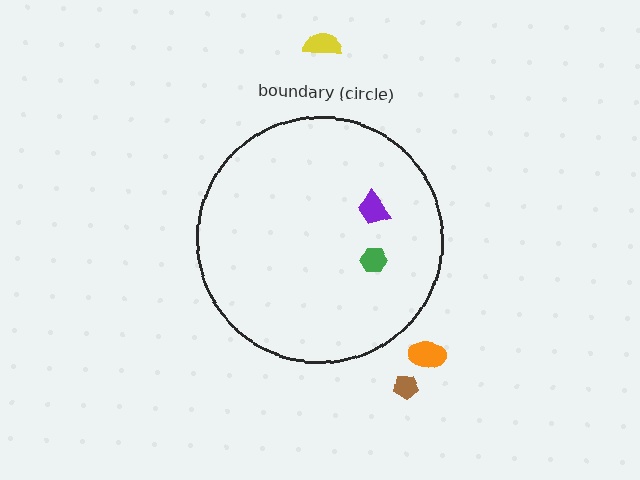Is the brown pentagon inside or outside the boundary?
Outside.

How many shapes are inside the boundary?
2 inside, 3 outside.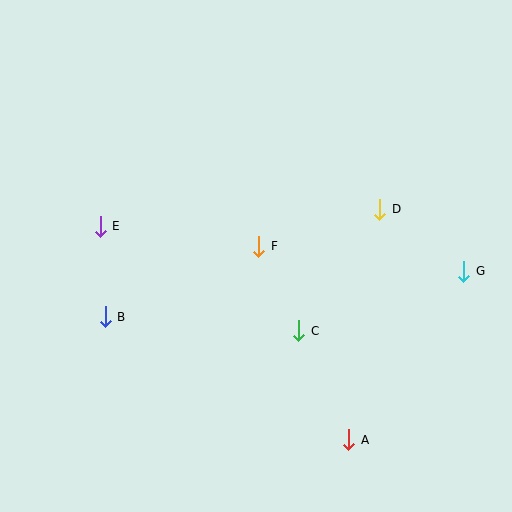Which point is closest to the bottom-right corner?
Point A is closest to the bottom-right corner.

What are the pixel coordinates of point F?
Point F is at (259, 246).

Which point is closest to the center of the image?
Point F at (259, 246) is closest to the center.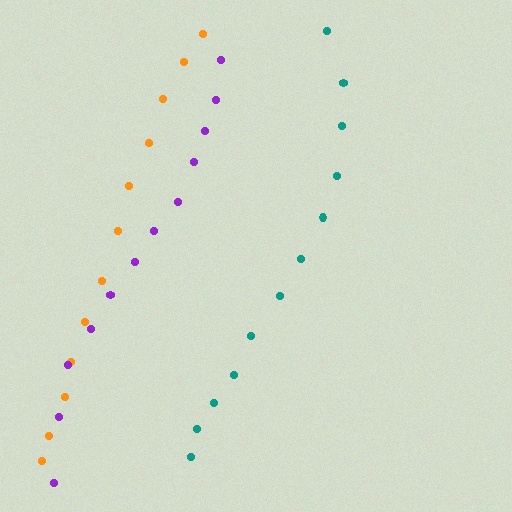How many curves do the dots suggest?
There are 3 distinct paths.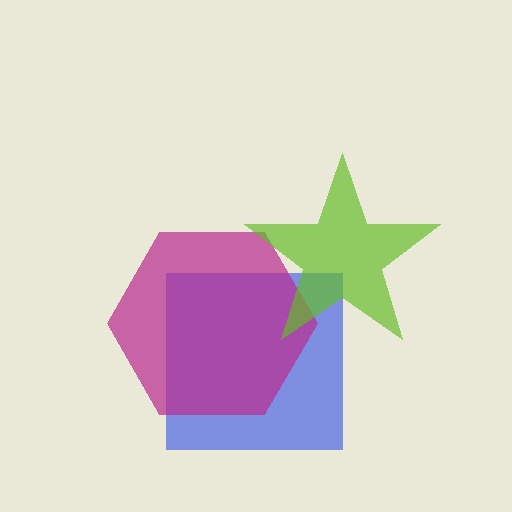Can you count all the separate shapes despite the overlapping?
Yes, there are 3 separate shapes.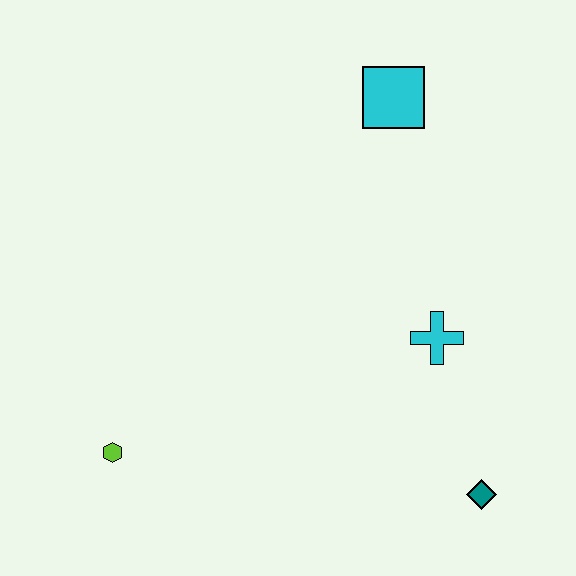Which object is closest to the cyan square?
The cyan cross is closest to the cyan square.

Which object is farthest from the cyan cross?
The lime hexagon is farthest from the cyan cross.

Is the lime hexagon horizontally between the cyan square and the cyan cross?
No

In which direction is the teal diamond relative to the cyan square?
The teal diamond is below the cyan square.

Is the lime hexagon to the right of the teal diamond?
No